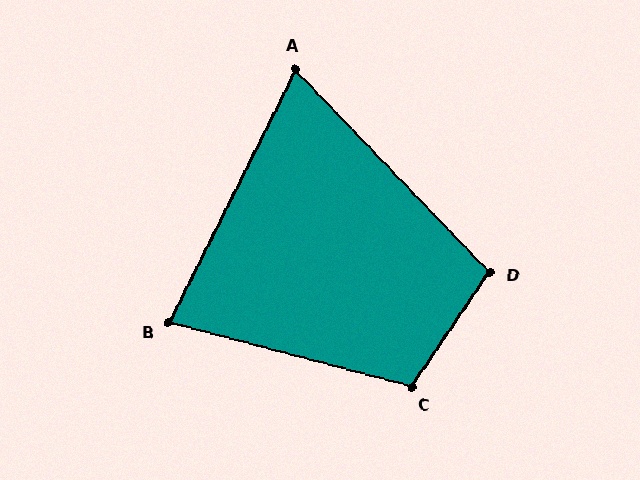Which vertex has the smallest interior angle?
A, at approximately 70 degrees.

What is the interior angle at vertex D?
Approximately 102 degrees (obtuse).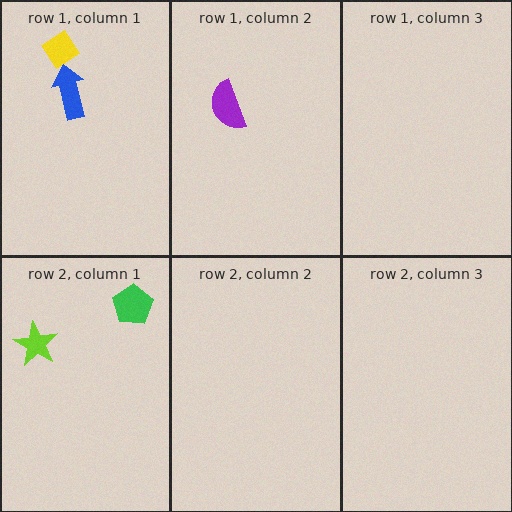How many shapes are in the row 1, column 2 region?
1.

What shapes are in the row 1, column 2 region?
The purple semicircle.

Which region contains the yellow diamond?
The row 1, column 1 region.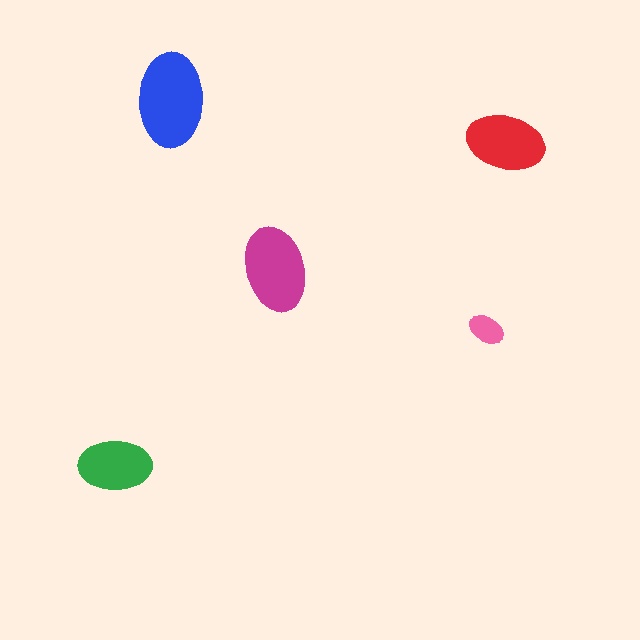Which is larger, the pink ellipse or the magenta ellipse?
The magenta one.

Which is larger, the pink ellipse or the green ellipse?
The green one.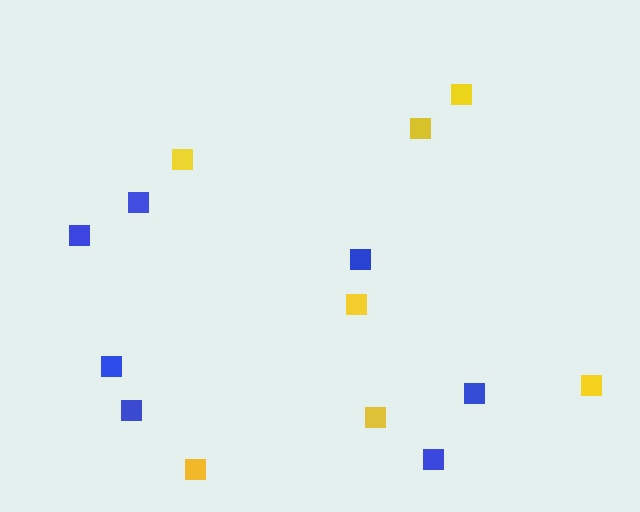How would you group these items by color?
There are 2 groups: one group of yellow squares (7) and one group of blue squares (7).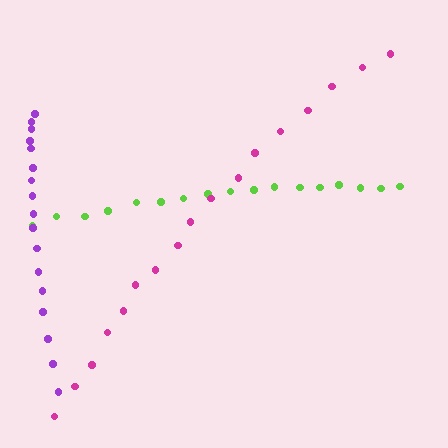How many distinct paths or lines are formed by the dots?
There are 3 distinct paths.